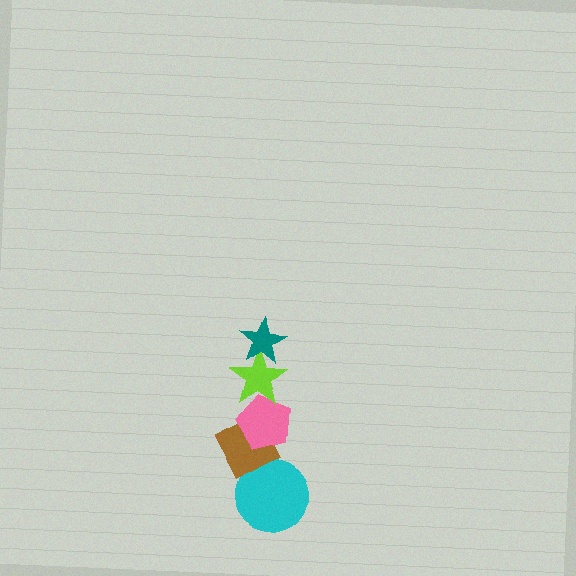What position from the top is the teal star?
The teal star is 1st from the top.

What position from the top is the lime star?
The lime star is 2nd from the top.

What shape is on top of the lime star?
The teal star is on top of the lime star.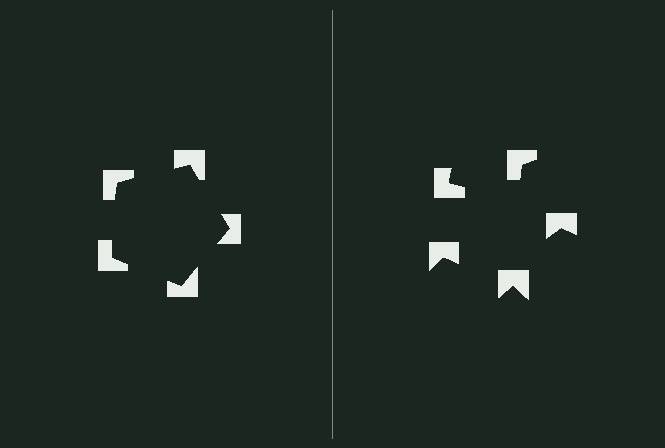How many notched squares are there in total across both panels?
10 — 5 on each side.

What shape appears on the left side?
An illusory pentagon.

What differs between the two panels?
The notched squares are positioned identically on both sides; only the wedge orientations differ. On the left they align to a pentagon; on the right they are misaligned.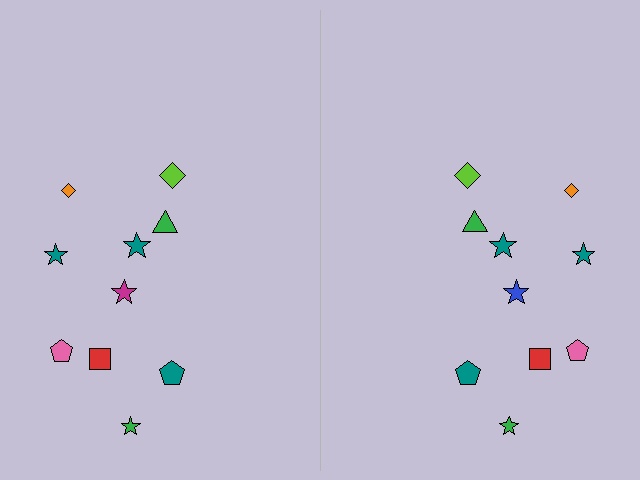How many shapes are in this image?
There are 20 shapes in this image.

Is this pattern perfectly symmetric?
No, the pattern is not perfectly symmetric. The blue star on the right side breaks the symmetry — its mirror counterpart is magenta.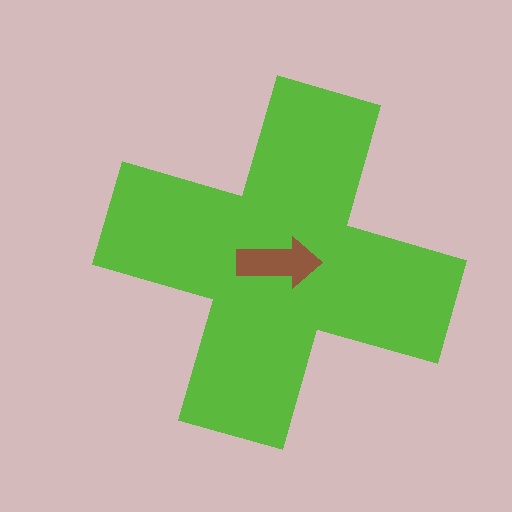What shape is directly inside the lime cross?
The brown arrow.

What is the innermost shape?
The brown arrow.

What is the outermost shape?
The lime cross.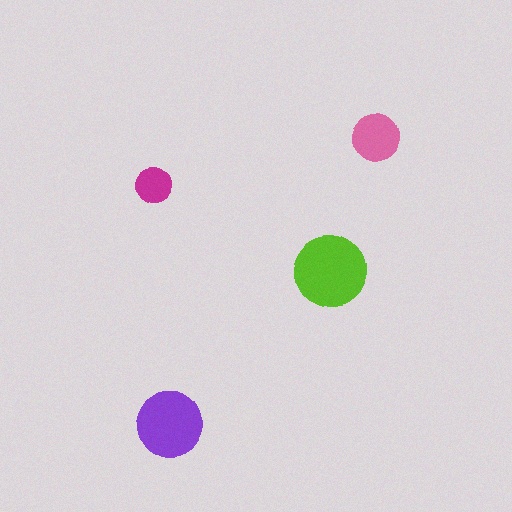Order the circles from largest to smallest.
the lime one, the purple one, the pink one, the magenta one.